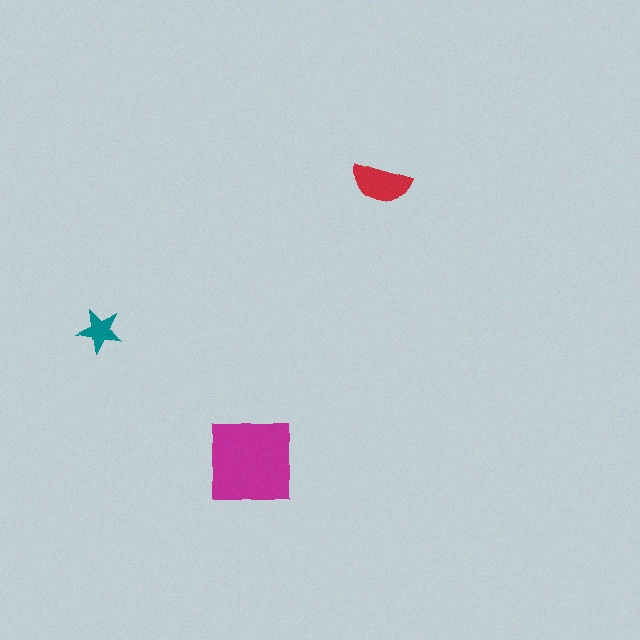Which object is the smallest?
The teal star.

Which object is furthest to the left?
The teal star is leftmost.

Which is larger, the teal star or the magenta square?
The magenta square.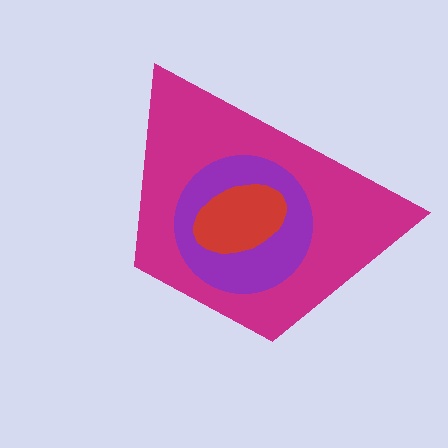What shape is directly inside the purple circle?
The red ellipse.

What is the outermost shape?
The magenta trapezoid.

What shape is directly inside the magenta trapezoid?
The purple circle.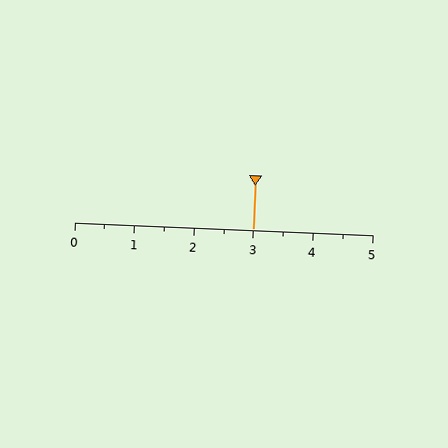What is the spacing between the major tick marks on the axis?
The major ticks are spaced 1 apart.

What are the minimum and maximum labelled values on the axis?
The axis runs from 0 to 5.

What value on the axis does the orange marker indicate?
The marker indicates approximately 3.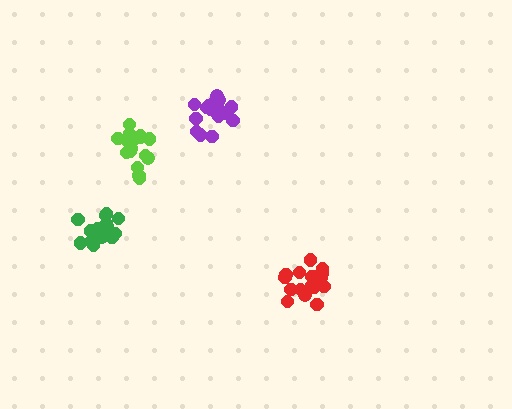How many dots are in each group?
Group 1: 18 dots, Group 2: 20 dots, Group 3: 17 dots, Group 4: 18 dots (73 total).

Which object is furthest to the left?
The green cluster is leftmost.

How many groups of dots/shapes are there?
There are 4 groups.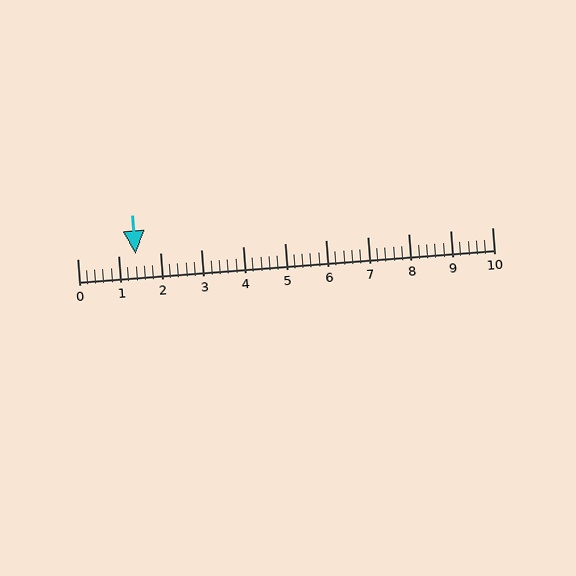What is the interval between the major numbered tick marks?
The major tick marks are spaced 1 units apart.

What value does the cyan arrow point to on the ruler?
The cyan arrow points to approximately 1.4.